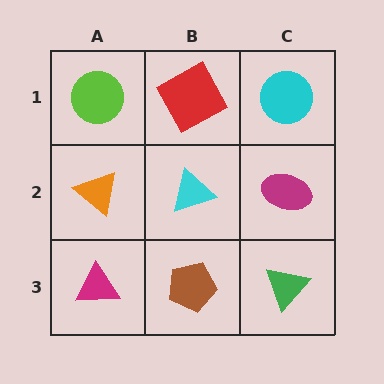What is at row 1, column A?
A lime circle.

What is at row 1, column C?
A cyan circle.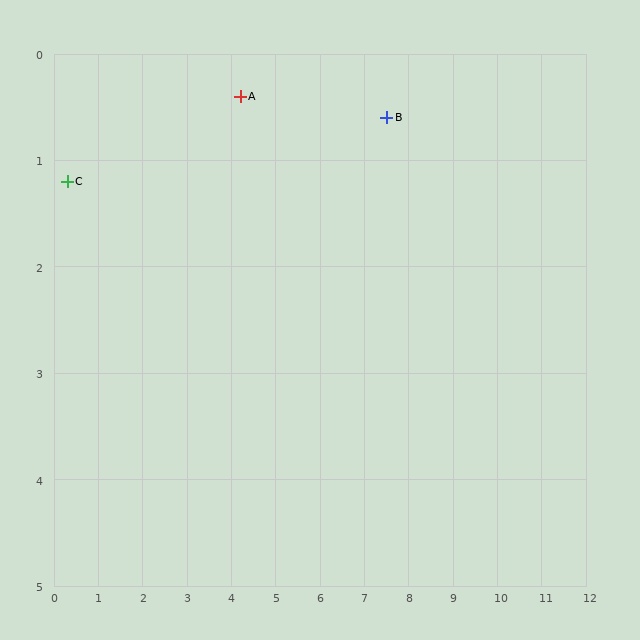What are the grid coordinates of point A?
Point A is at approximately (4.2, 0.4).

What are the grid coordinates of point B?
Point B is at approximately (7.5, 0.6).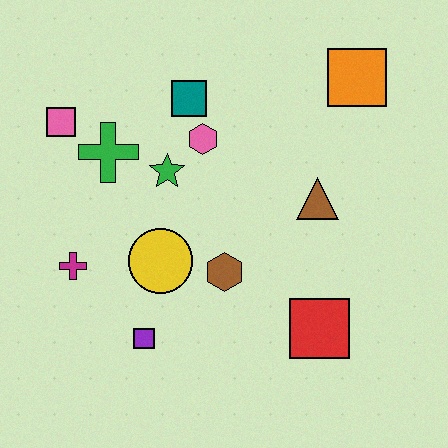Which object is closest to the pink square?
The green cross is closest to the pink square.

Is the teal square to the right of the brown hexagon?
No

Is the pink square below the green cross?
No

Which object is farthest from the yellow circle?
The orange square is farthest from the yellow circle.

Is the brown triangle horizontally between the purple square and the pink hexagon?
No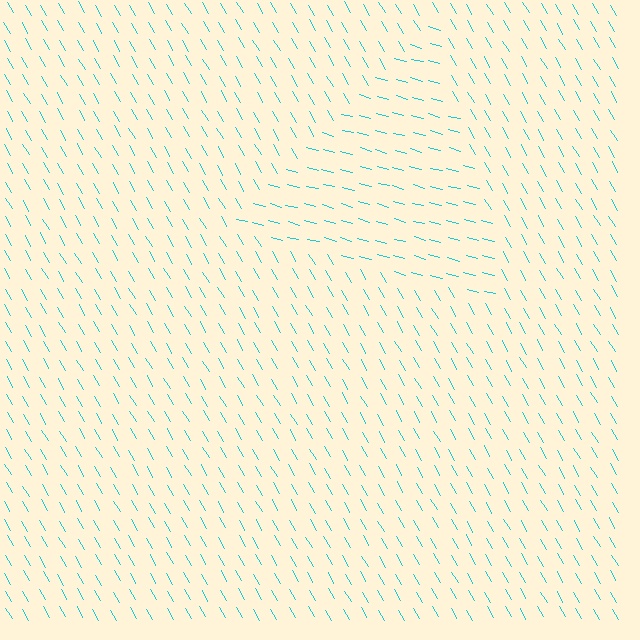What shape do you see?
I see a triangle.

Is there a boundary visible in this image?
Yes, there is a texture boundary formed by a change in line orientation.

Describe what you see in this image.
The image is filled with small cyan line segments. A triangle region in the image has lines oriented differently from the surrounding lines, creating a visible texture boundary.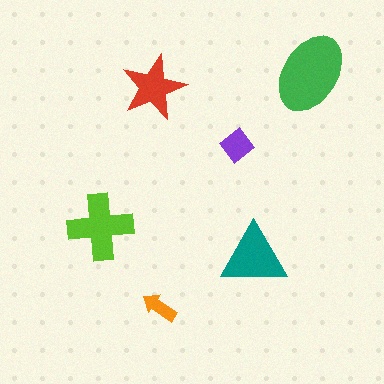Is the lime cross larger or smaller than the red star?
Larger.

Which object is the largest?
The green ellipse.